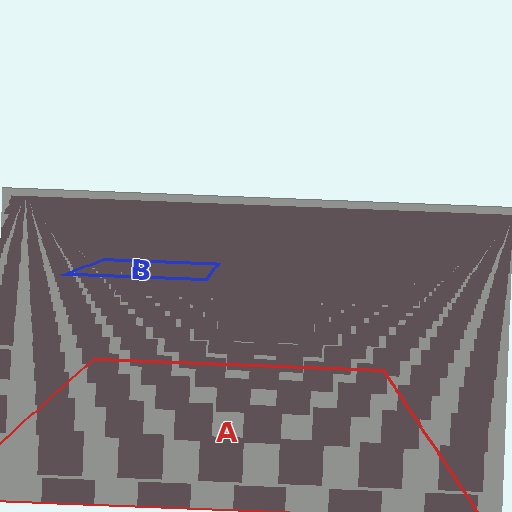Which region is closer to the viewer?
Region A is closer. The texture elements there are larger and more spread out.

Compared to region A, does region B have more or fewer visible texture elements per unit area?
Region B has more texture elements per unit area — they are packed more densely because it is farther away.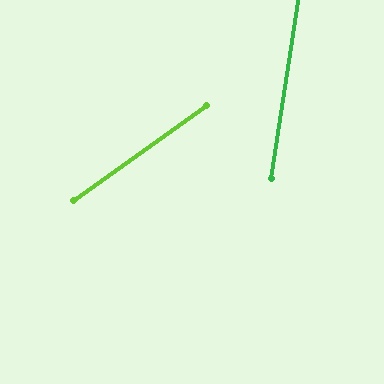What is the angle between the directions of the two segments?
Approximately 46 degrees.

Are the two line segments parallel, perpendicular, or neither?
Neither parallel nor perpendicular — they differ by about 46°.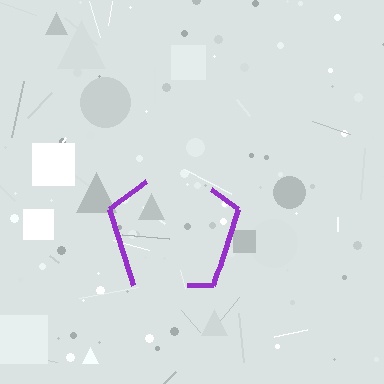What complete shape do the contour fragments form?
The contour fragments form a pentagon.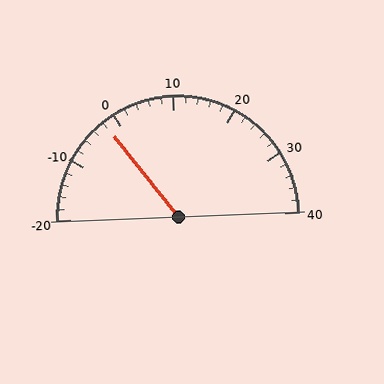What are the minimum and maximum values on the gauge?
The gauge ranges from -20 to 40.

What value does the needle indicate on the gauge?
The needle indicates approximately -2.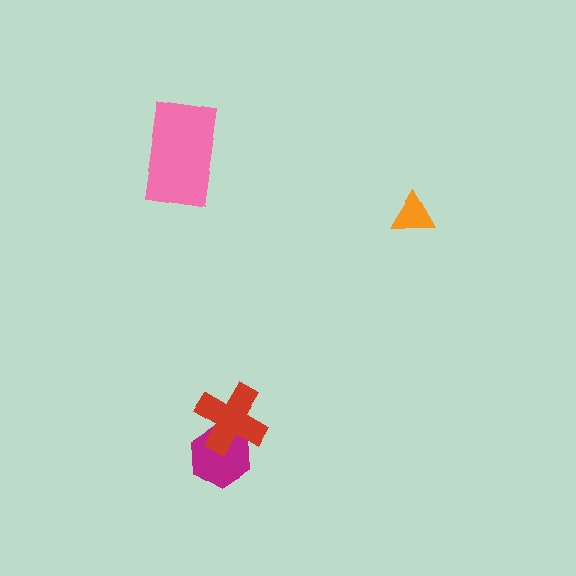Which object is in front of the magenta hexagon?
The red cross is in front of the magenta hexagon.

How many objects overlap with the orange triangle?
0 objects overlap with the orange triangle.